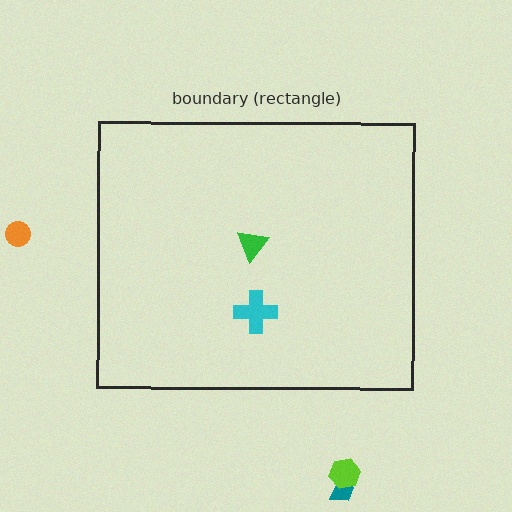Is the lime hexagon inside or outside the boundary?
Outside.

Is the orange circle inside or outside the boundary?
Outside.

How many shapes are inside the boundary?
2 inside, 3 outside.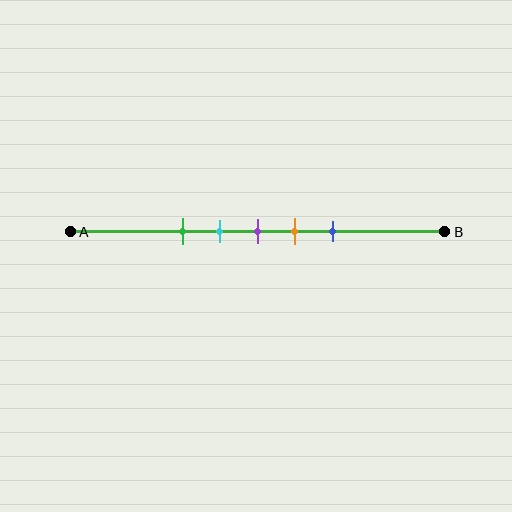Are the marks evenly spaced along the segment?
Yes, the marks are approximately evenly spaced.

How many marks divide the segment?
There are 5 marks dividing the segment.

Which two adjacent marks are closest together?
The cyan and purple marks are the closest adjacent pair.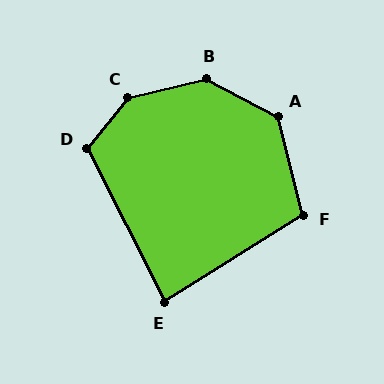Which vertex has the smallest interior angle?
E, at approximately 85 degrees.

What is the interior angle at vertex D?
Approximately 114 degrees (obtuse).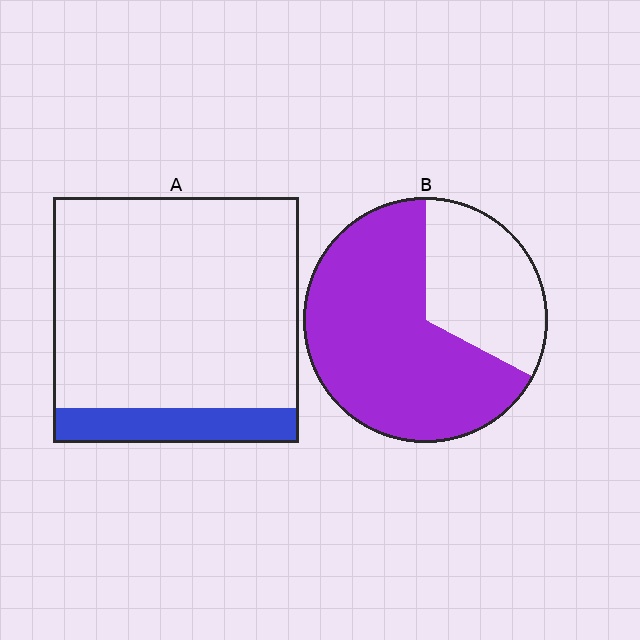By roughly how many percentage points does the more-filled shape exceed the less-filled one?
By roughly 55 percentage points (B over A).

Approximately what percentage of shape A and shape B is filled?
A is approximately 15% and B is approximately 65%.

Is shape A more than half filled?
No.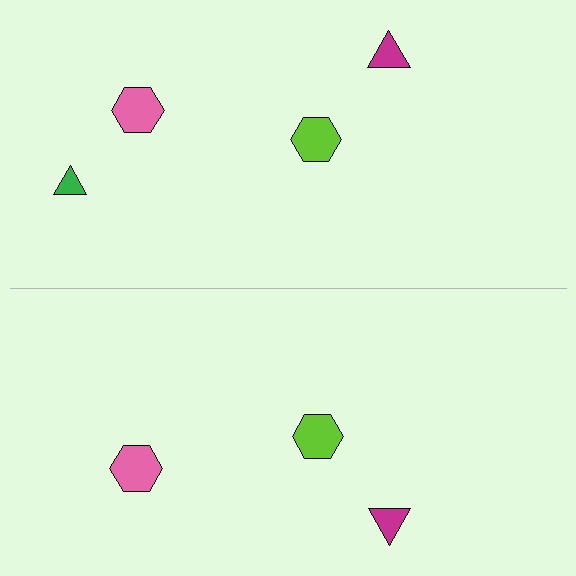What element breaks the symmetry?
A green triangle is missing from the bottom side.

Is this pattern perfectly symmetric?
No, the pattern is not perfectly symmetric. A green triangle is missing from the bottom side.